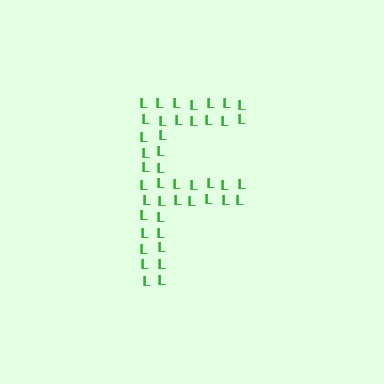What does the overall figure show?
The overall figure shows the letter F.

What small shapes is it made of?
It is made of small letter L's.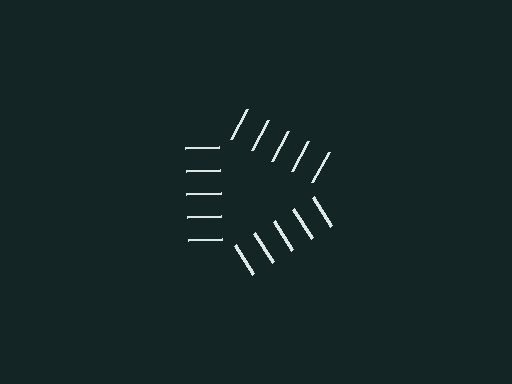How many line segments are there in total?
15 — 5 along each of the 3 edges.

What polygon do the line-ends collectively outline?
An illusory triangle — the line segments terminate on its edges but no continuous stroke is drawn.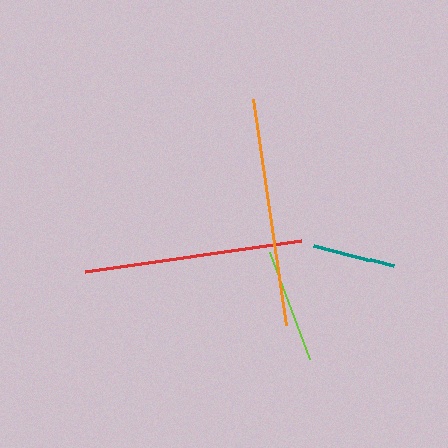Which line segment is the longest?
The orange line is the longest at approximately 229 pixels.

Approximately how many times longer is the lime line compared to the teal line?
The lime line is approximately 1.4 times the length of the teal line.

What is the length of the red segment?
The red segment is approximately 218 pixels long.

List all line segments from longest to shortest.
From longest to shortest: orange, red, lime, teal.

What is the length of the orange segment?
The orange segment is approximately 229 pixels long.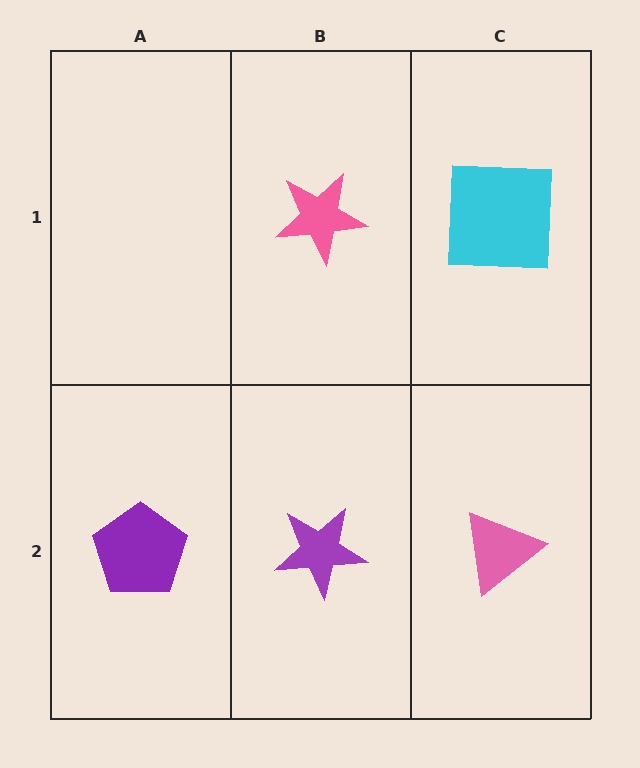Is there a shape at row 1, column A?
No, that cell is empty.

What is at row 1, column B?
A pink star.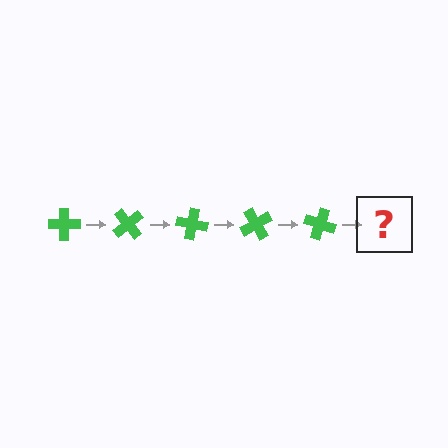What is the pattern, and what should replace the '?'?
The pattern is that the cross rotates 50 degrees each step. The '?' should be a green cross rotated 250 degrees.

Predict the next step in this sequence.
The next step is a green cross rotated 250 degrees.